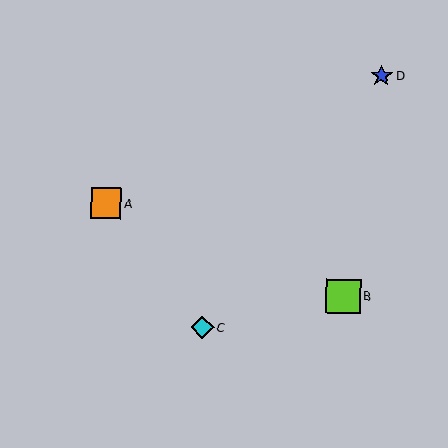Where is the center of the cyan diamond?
The center of the cyan diamond is at (202, 327).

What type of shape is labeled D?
Shape D is a blue star.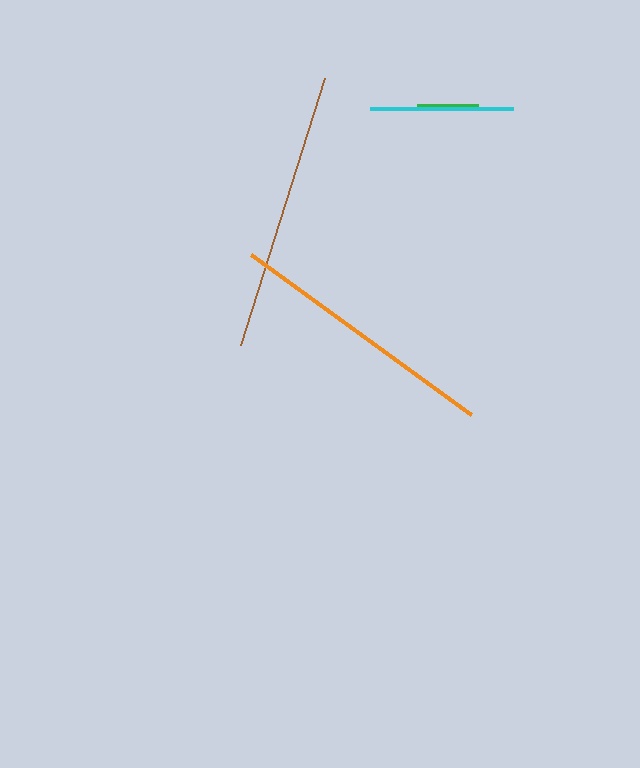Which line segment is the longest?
The brown line is the longest at approximately 280 pixels.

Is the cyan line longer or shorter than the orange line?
The orange line is longer than the cyan line.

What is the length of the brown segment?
The brown segment is approximately 280 pixels long.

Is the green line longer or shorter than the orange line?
The orange line is longer than the green line.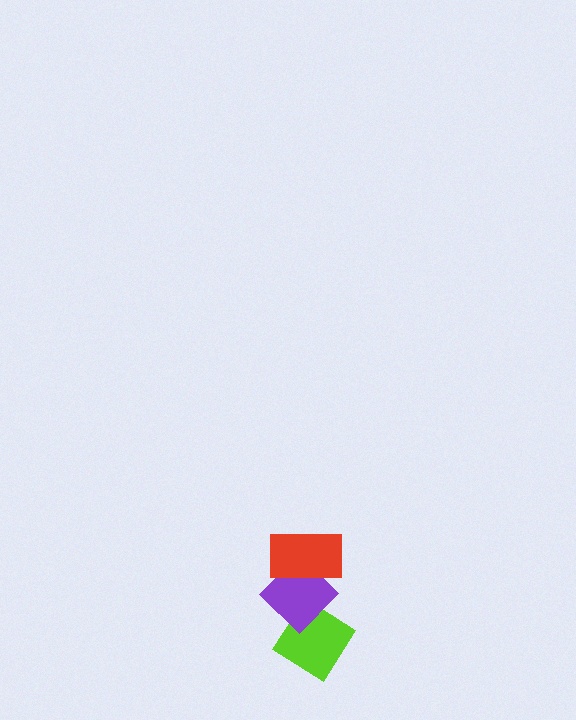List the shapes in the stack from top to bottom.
From top to bottom: the red rectangle, the purple diamond, the lime diamond.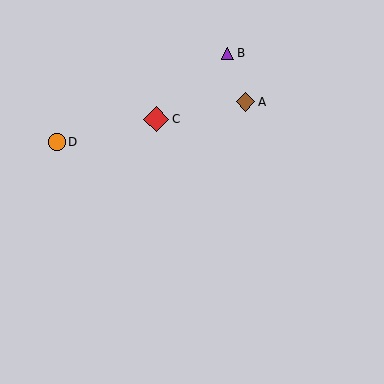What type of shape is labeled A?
Shape A is a brown diamond.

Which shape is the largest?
The red diamond (labeled C) is the largest.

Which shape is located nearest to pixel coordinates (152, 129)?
The red diamond (labeled C) at (156, 119) is nearest to that location.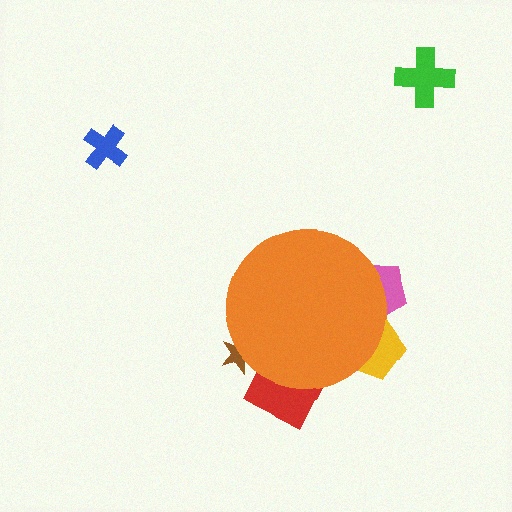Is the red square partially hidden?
Yes, the red square is partially hidden behind the orange circle.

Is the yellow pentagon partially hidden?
Yes, the yellow pentagon is partially hidden behind the orange circle.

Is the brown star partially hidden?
Yes, the brown star is partially hidden behind the orange circle.